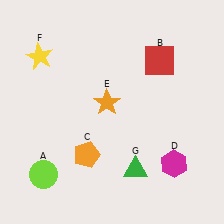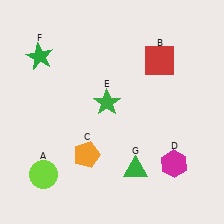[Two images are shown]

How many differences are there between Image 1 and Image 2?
There are 2 differences between the two images.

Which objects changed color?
E changed from orange to green. F changed from yellow to green.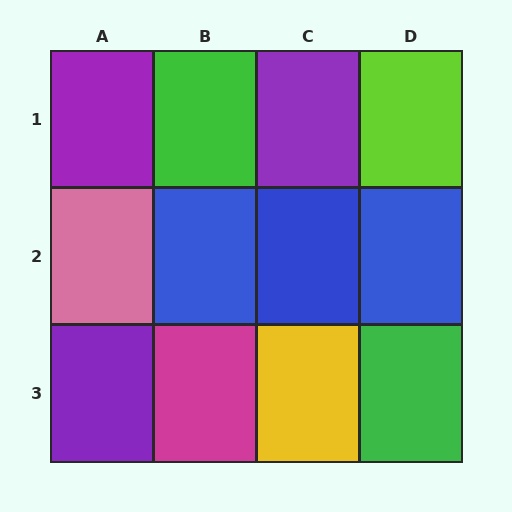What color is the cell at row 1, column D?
Lime.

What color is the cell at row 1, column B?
Green.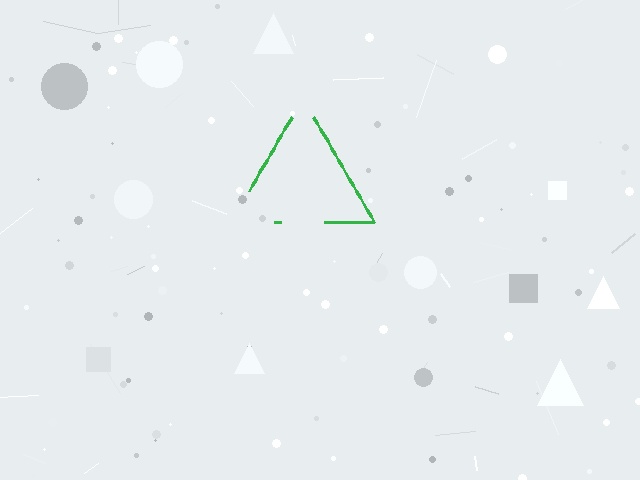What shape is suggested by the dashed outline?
The dashed outline suggests a triangle.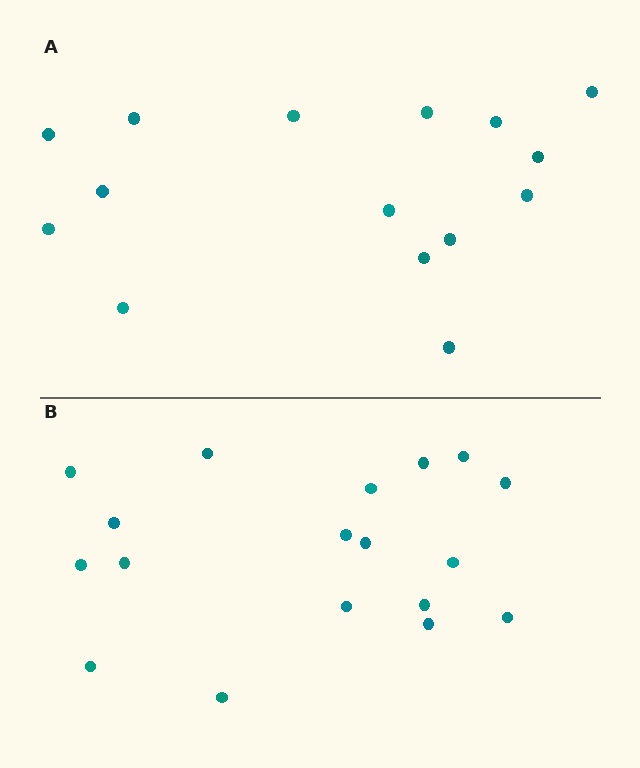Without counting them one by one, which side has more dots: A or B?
Region B (the bottom region) has more dots.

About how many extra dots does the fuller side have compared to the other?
Region B has just a few more — roughly 2 or 3 more dots than region A.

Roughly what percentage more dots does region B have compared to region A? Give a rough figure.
About 20% more.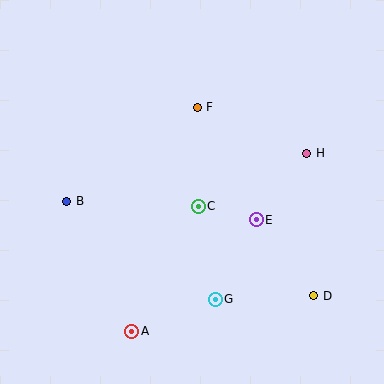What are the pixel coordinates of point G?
Point G is at (215, 299).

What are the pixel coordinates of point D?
Point D is at (314, 296).